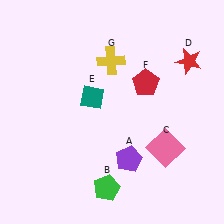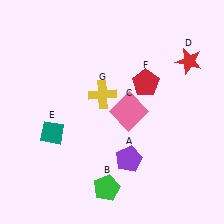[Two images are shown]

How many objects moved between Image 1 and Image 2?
3 objects moved between the two images.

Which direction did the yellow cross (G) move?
The yellow cross (G) moved down.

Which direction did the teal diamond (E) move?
The teal diamond (E) moved left.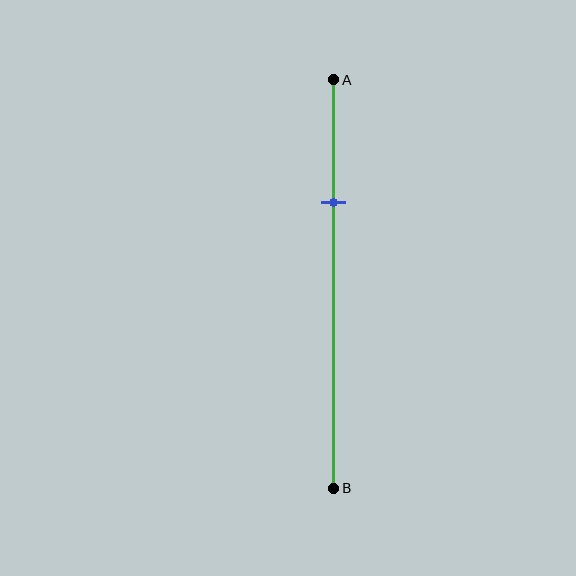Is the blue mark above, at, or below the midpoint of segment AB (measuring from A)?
The blue mark is above the midpoint of segment AB.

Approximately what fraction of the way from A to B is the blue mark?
The blue mark is approximately 30% of the way from A to B.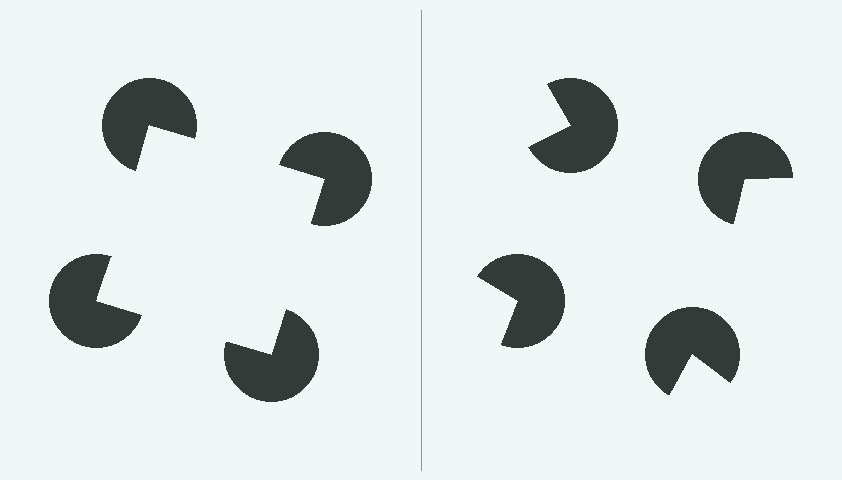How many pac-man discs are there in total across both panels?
8 — 4 on each side.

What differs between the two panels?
The pac-man discs are positioned identically on both sides; only the wedge orientations differ. On the left they align to a square; on the right they are misaligned.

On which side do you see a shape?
An illusory square appears on the left side. On the right side the wedge cuts are rotated, so no coherent shape forms.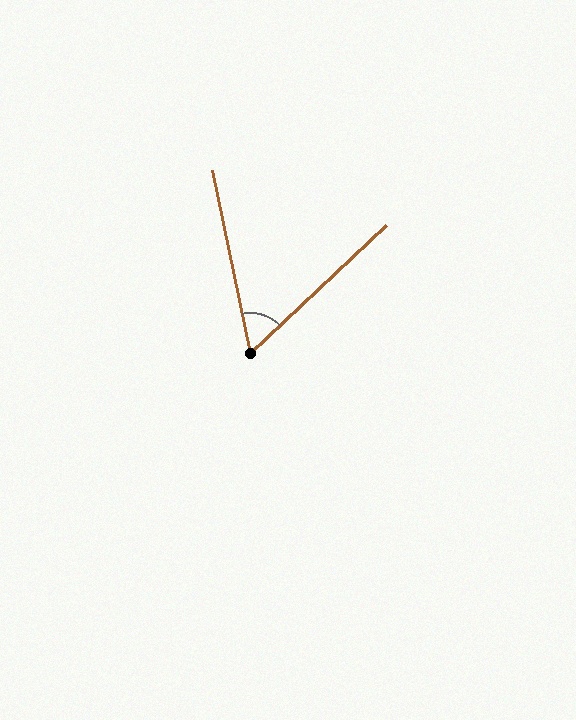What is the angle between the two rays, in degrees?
Approximately 58 degrees.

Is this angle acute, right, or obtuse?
It is acute.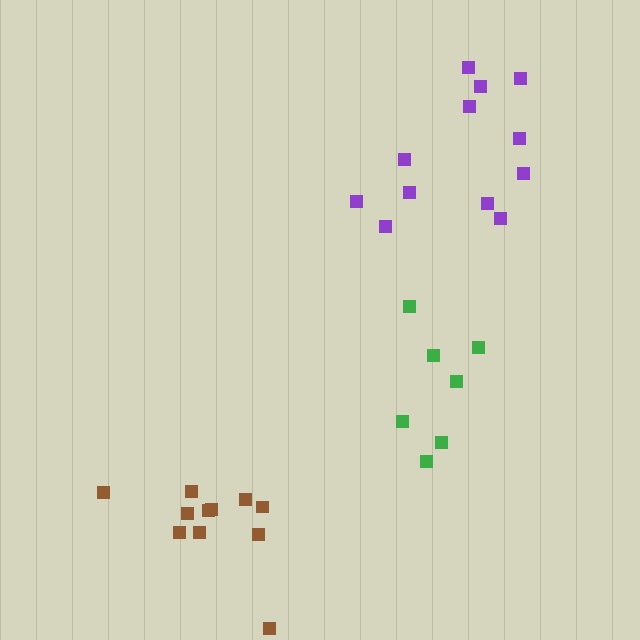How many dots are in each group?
Group 1: 7 dots, Group 2: 11 dots, Group 3: 12 dots (30 total).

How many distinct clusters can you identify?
There are 3 distinct clusters.